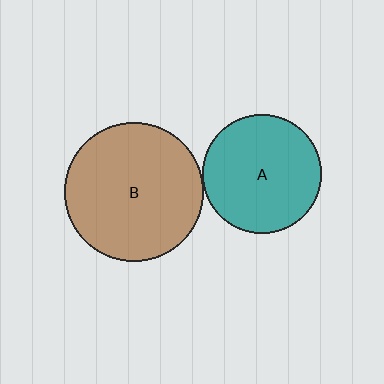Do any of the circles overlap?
No, none of the circles overlap.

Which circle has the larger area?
Circle B (brown).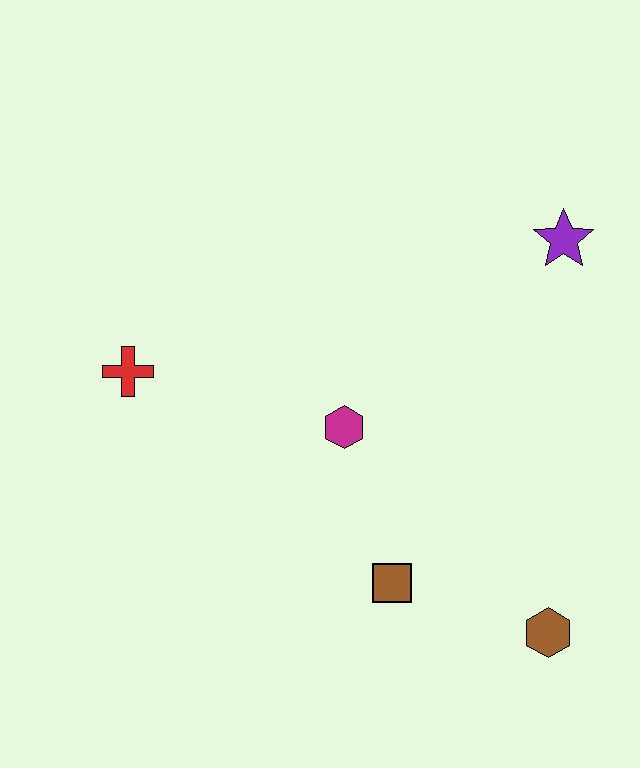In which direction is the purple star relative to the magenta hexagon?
The purple star is to the right of the magenta hexagon.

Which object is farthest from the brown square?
The purple star is farthest from the brown square.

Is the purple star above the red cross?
Yes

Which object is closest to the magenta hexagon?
The brown square is closest to the magenta hexagon.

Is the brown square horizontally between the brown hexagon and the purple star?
No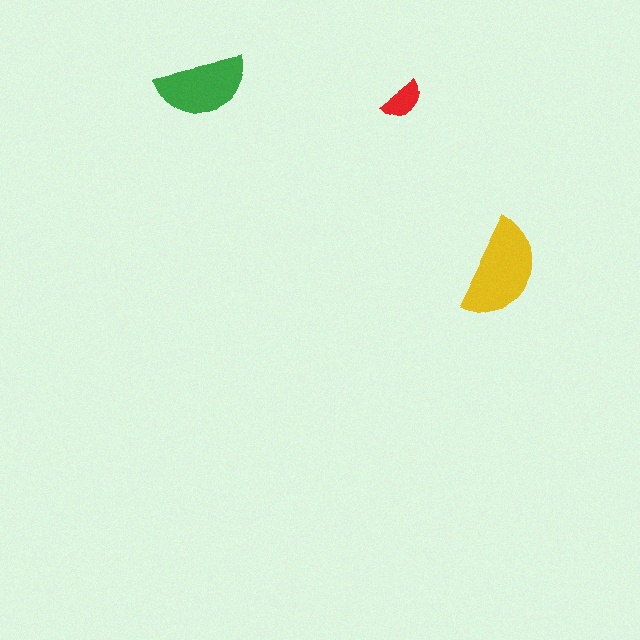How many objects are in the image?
There are 3 objects in the image.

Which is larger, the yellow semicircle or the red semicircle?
The yellow one.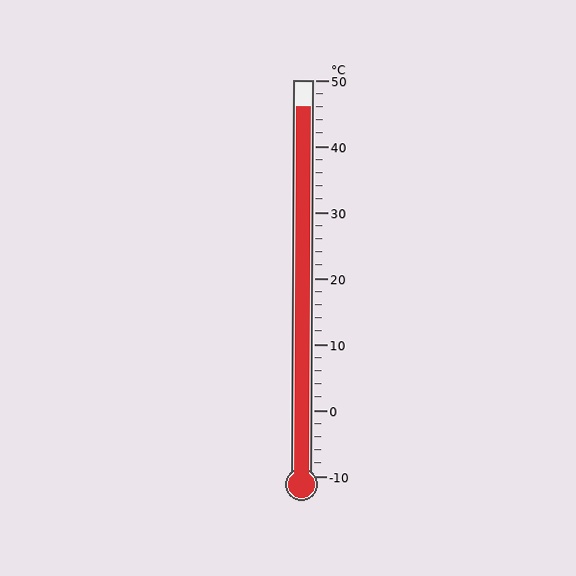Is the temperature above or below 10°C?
The temperature is above 10°C.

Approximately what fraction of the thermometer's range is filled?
The thermometer is filled to approximately 95% of its range.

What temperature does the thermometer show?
The thermometer shows approximately 46°C.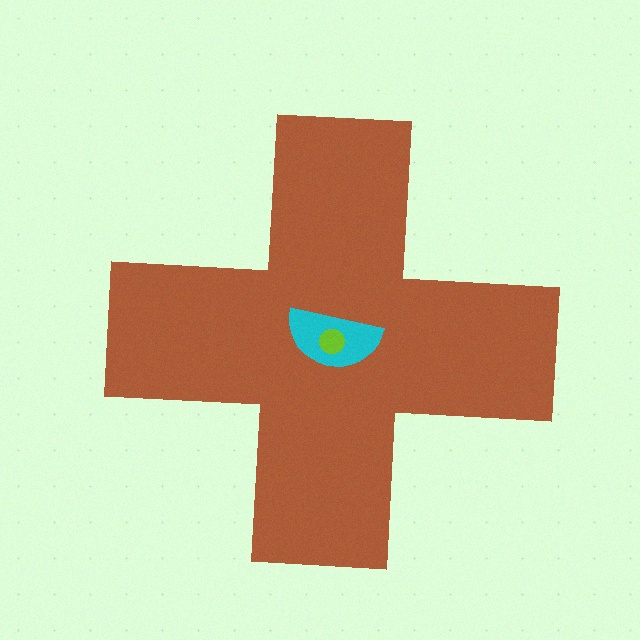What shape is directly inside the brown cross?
The cyan semicircle.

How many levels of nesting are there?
3.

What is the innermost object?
The lime circle.